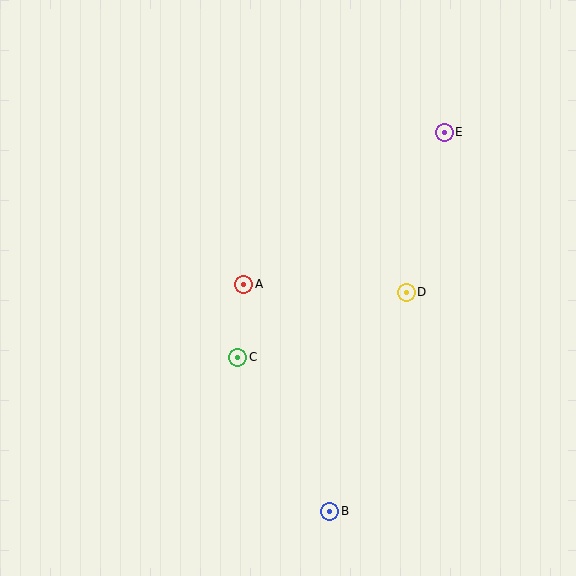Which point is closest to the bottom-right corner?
Point B is closest to the bottom-right corner.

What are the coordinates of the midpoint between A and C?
The midpoint between A and C is at (241, 321).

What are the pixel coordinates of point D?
Point D is at (406, 292).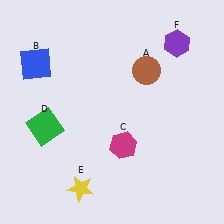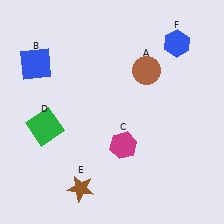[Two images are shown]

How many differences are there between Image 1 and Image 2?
There are 2 differences between the two images.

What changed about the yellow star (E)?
In Image 1, E is yellow. In Image 2, it changed to brown.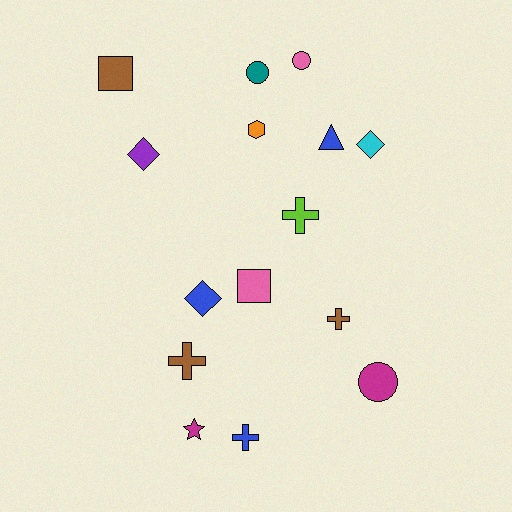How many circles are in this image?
There are 3 circles.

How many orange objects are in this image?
There is 1 orange object.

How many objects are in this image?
There are 15 objects.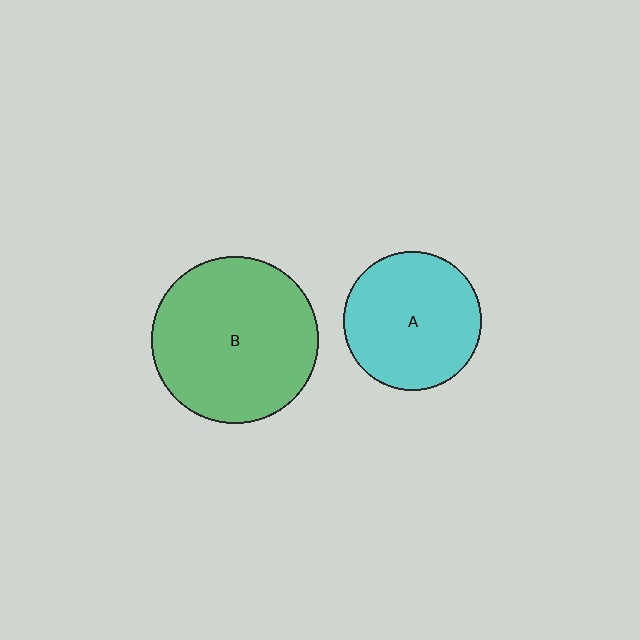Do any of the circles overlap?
No, none of the circles overlap.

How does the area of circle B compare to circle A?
Approximately 1.5 times.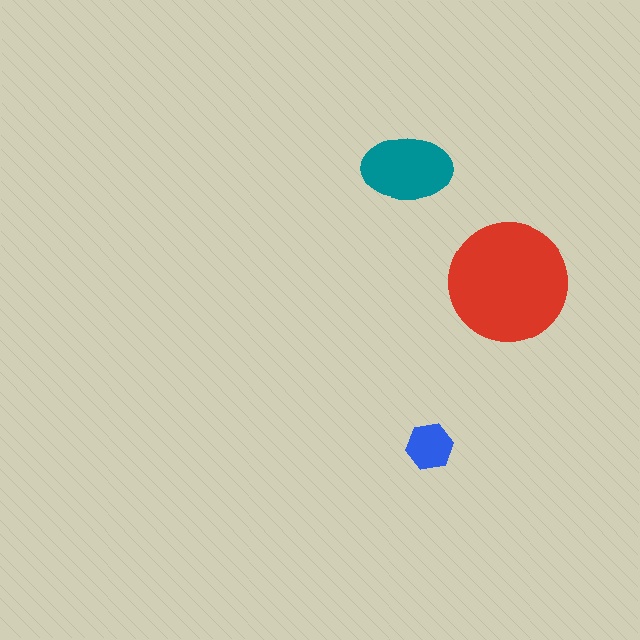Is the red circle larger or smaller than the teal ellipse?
Larger.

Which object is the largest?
The red circle.